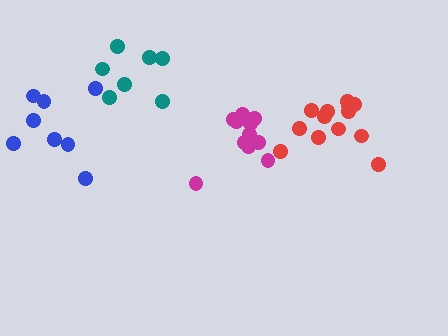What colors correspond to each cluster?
The clusters are colored: teal, red, blue, magenta.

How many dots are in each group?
Group 1: 7 dots, Group 2: 13 dots, Group 3: 8 dots, Group 4: 11 dots (39 total).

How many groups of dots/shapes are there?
There are 4 groups.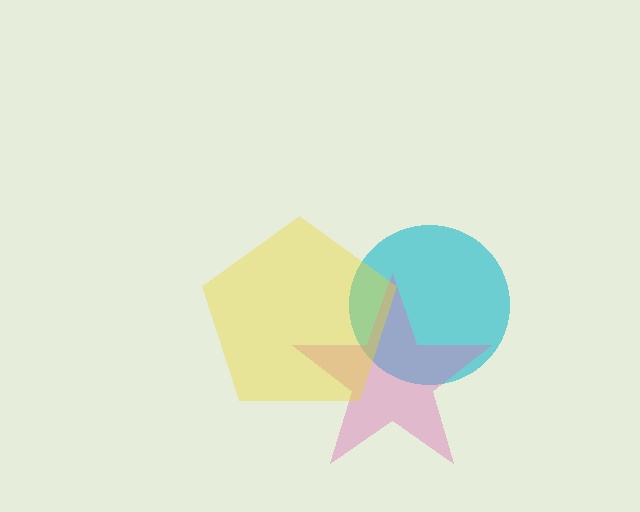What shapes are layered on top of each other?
The layered shapes are: a cyan circle, a pink star, a yellow pentagon.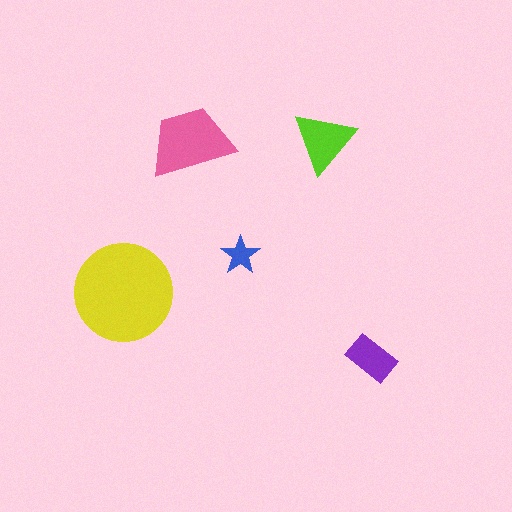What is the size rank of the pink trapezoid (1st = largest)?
2nd.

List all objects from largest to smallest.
The yellow circle, the pink trapezoid, the lime triangle, the purple rectangle, the blue star.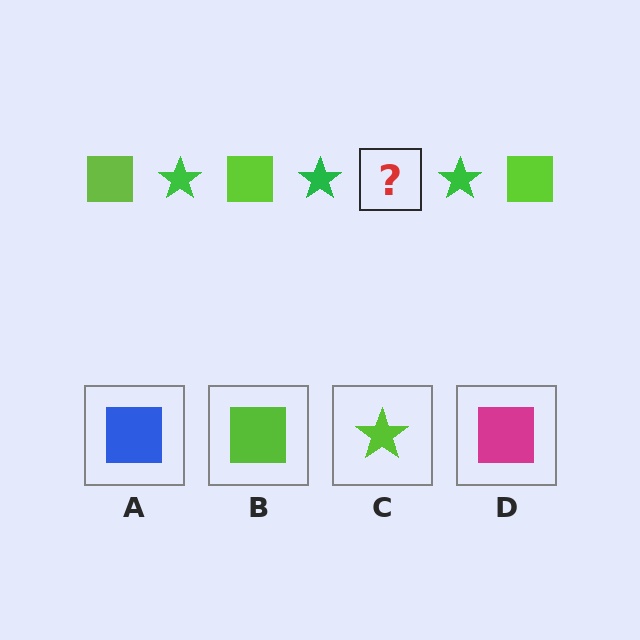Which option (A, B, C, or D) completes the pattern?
B.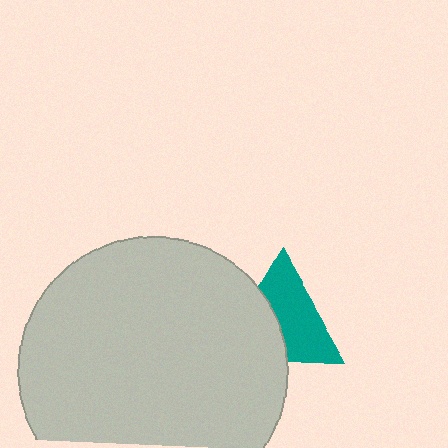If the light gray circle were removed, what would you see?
You would see the complete teal triangle.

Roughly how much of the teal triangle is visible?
About half of it is visible (roughly 59%).